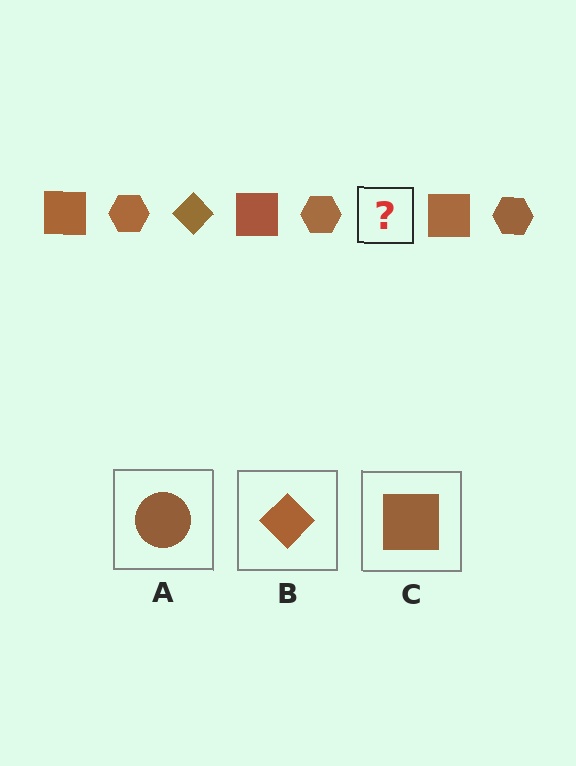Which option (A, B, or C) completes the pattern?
B.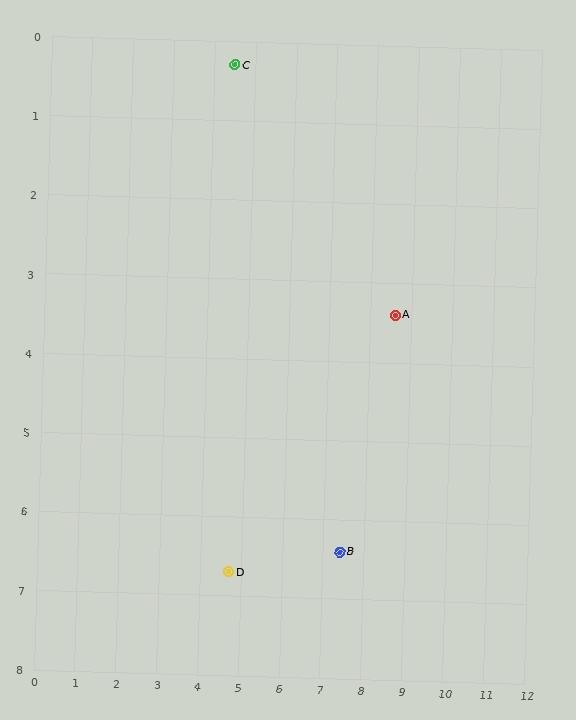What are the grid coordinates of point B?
Point B is at approximately (7.4, 6.4).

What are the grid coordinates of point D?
Point D is at approximately (4.7, 6.7).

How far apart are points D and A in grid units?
Points D and A are about 5.1 grid units apart.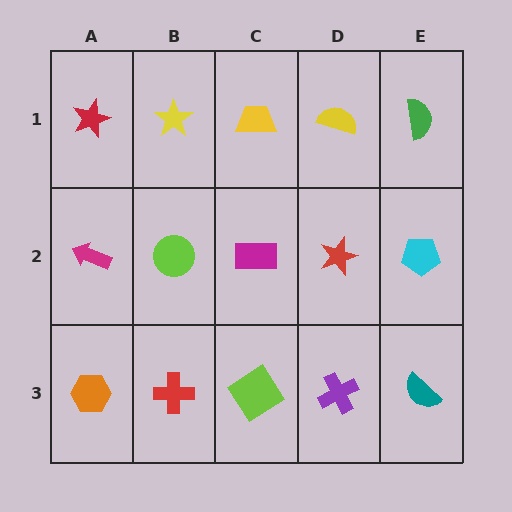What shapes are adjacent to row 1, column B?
A lime circle (row 2, column B), a red star (row 1, column A), a yellow trapezoid (row 1, column C).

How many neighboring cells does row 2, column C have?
4.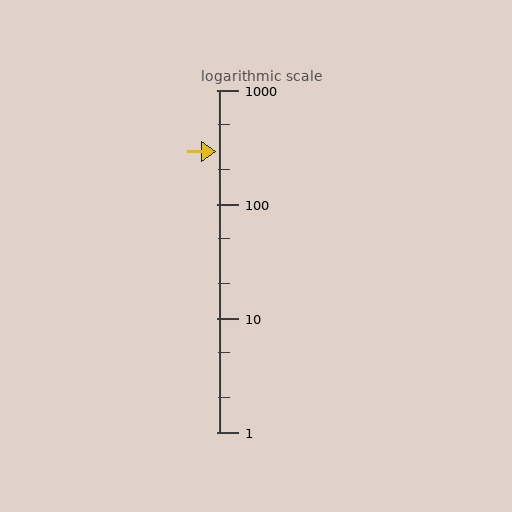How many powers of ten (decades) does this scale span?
The scale spans 3 decades, from 1 to 1000.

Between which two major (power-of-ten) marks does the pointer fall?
The pointer is between 100 and 1000.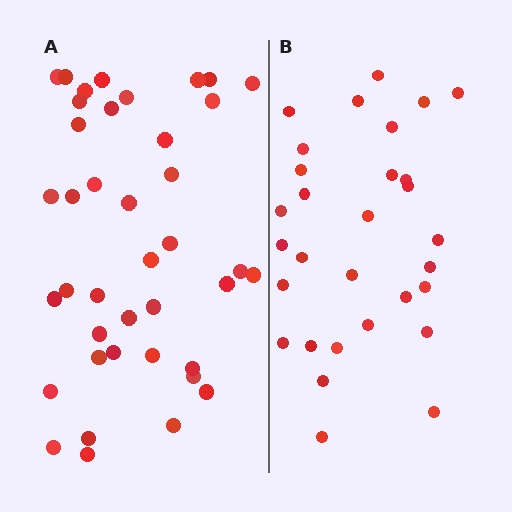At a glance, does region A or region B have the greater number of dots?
Region A (the left region) has more dots.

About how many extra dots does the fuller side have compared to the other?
Region A has roughly 10 or so more dots than region B.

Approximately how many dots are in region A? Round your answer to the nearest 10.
About 40 dots.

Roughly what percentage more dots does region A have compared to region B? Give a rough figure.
About 35% more.